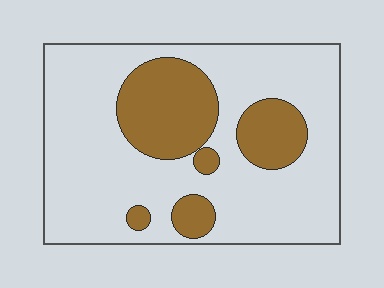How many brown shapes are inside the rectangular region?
5.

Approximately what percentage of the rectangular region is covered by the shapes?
Approximately 25%.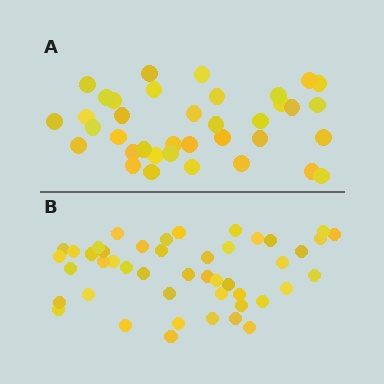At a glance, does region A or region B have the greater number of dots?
Region B (the bottom region) has more dots.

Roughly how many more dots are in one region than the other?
Region B has roughly 8 or so more dots than region A.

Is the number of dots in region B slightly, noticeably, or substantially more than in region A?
Region B has only slightly more — the two regions are fairly close. The ratio is roughly 1.2 to 1.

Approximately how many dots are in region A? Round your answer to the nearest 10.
About 40 dots. (The exact count is 37, which rounds to 40.)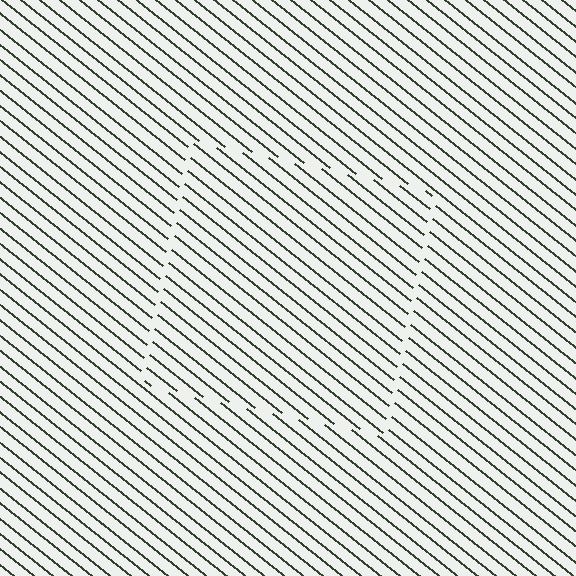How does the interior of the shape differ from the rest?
The interior of the shape contains the same grating, shifted by half a period — the contour is defined by the phase discontinuity where line-ends from the inner and outer gratings abut.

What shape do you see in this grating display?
An illusory square. The interior of the shape contains the same grating, shifted by half a period — the contour is defined by the phase discontinuity where line-ends from the inner and outer gratings abut.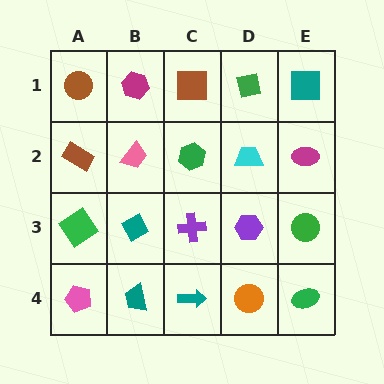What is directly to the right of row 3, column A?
A teal diamond.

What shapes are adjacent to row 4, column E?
A green circle (row 3, column E), an orange circle (row 4, column D).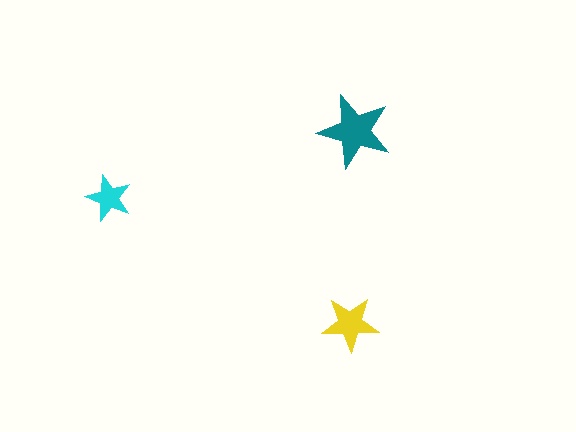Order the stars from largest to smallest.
the teal one, the yellow one, the cyan one.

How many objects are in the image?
There are 3 objects in the image.